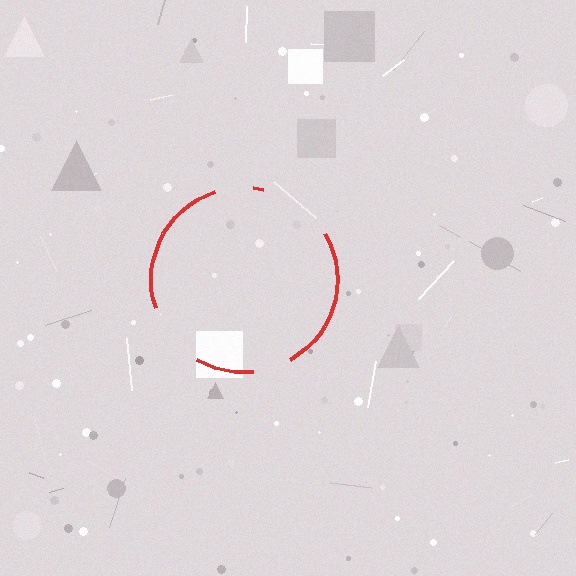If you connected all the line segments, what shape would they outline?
They would outline a circle.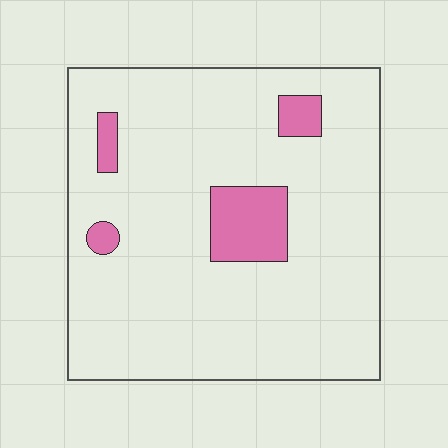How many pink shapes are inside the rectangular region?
4.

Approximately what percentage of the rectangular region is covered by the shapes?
Approximately 10%.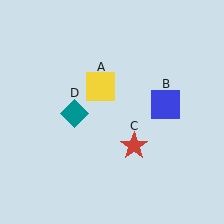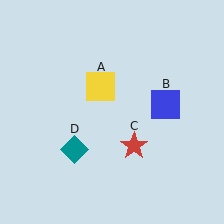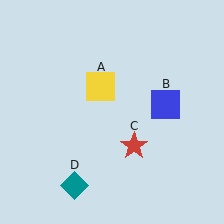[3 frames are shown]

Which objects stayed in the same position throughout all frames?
Yellow square (object A) and blue square (object B) and red star (object C) remained stationary.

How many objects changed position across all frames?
1 object changed position: teal diamond (object D).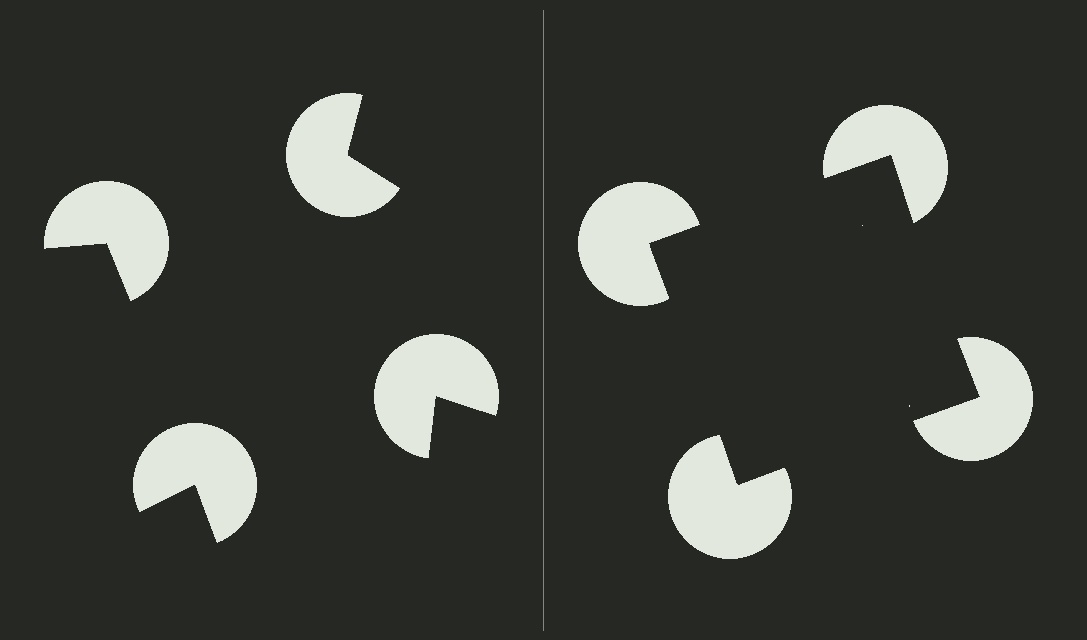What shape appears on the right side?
An illusory square.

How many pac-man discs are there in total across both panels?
8 — 4 on each side.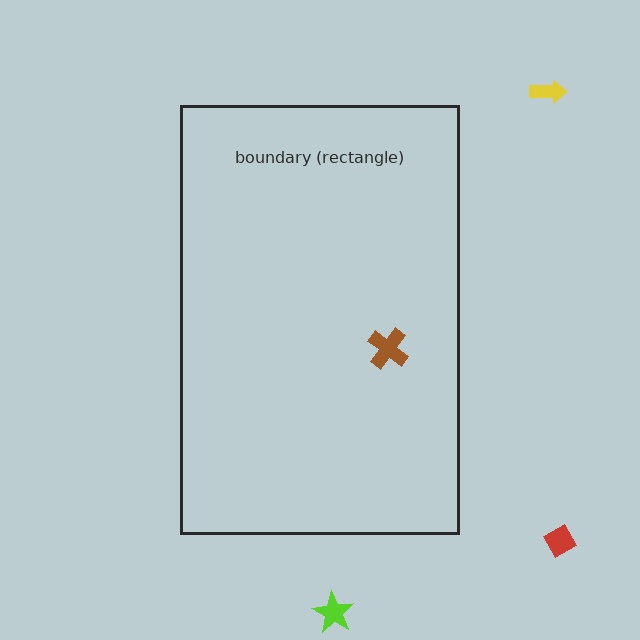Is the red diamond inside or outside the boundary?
Outside.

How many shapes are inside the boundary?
1 inside, 3 outside.